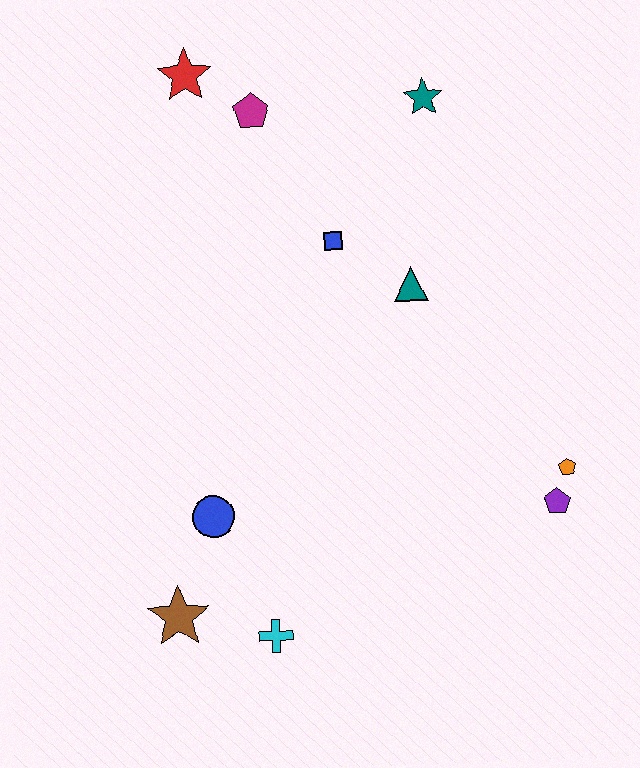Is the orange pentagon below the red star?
Yes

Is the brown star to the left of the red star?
Yes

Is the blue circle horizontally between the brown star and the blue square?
Yes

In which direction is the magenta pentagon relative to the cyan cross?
The magenta pentagon is above the cyan cross.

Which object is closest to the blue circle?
The brown star is closest to the blue circle.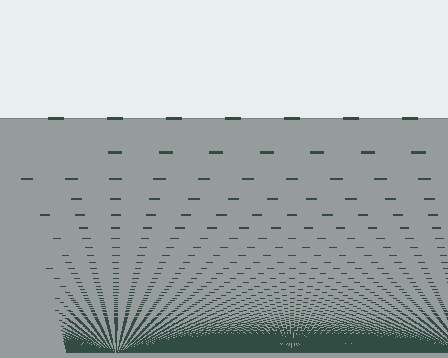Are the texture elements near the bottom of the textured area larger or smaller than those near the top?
Smaller. The gradient is inverted — elements near the bottom are smaller and denser.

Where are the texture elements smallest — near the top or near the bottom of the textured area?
Near the bottom.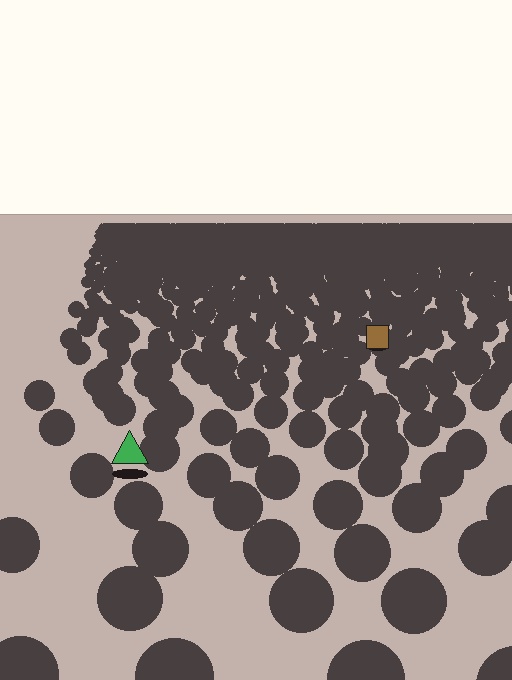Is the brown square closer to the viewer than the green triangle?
No. The green triangle is closer — you can tell from the texture gradient: the ground texture is coarser near it.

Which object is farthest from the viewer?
The brown square is farthest from the viewer. It appears smaller and the ground texture around it is denser.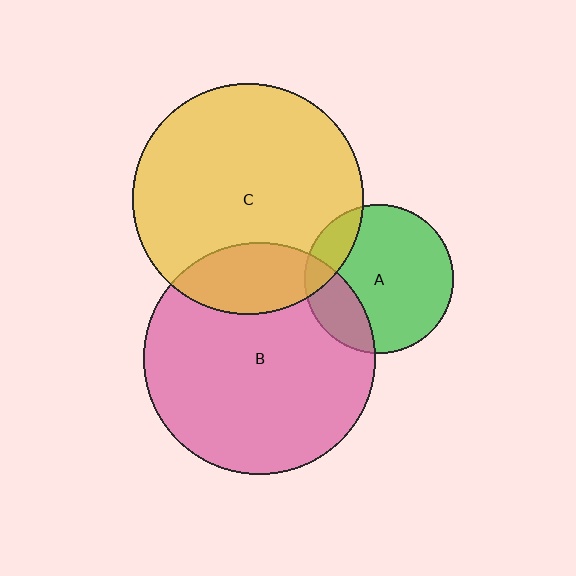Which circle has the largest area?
Circle B (pink).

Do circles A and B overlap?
Yes.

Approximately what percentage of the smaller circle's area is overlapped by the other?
Approximately 25%.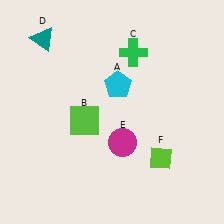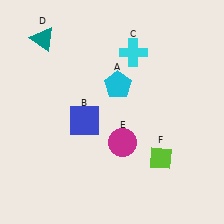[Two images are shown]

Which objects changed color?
B changed from lime to blue. C changed from green to cyan.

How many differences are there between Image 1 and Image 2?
There are 2 differences between the two images.